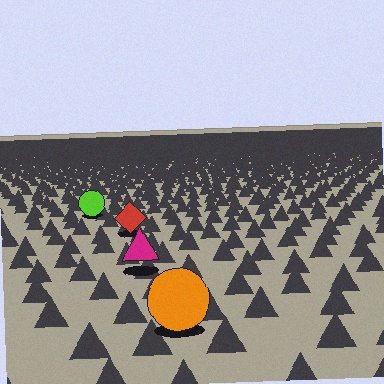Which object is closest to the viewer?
The orange circle is closest. The texture marks near it are larger and more spread out.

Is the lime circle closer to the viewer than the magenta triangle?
No. The magenta triangle is closer — you can tell from the texture gradient: the ground texture is coarser near it.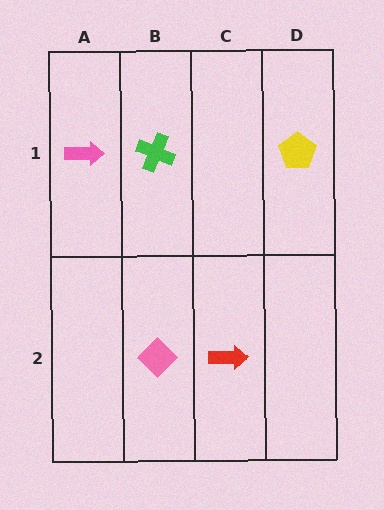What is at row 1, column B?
A green cross.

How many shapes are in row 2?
2 shapes.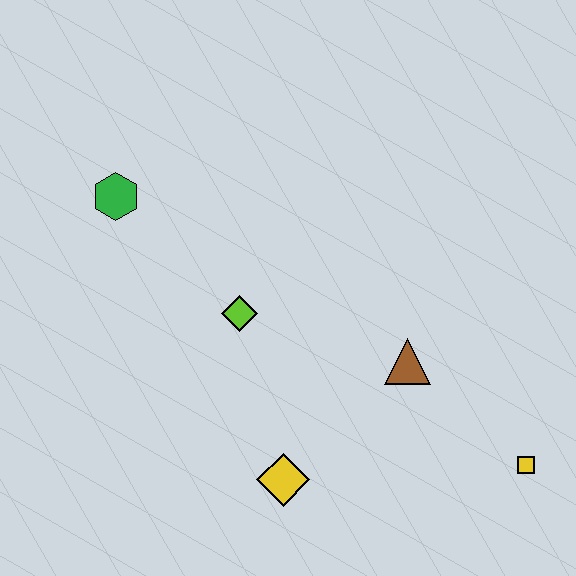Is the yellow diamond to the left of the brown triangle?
Yes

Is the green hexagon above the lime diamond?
Yes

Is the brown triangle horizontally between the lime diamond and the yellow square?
Yes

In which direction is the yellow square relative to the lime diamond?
The yellow square is to the right of the lime diamond.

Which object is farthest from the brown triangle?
The green hexagon is farthest from the brown triangle.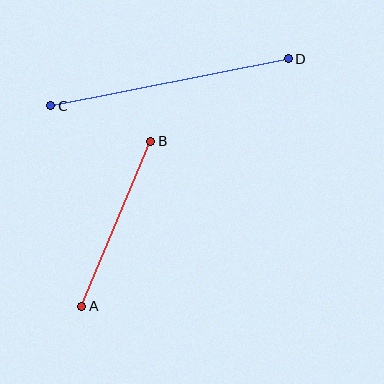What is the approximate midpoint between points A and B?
The midpoint is at approximately (116, 224) pixels.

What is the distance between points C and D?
The distance is approximately 242 pixels.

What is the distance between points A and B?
The distance is approximately 179 pixels.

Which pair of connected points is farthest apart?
Points C and D are farthest apart.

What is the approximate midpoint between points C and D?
The midpoint is at approximately (169, 82) pixels.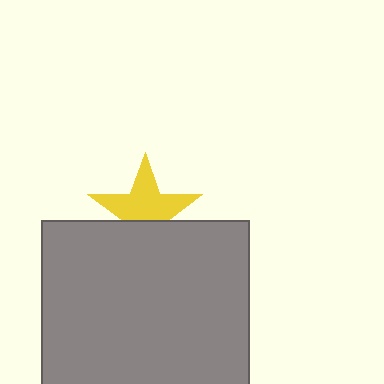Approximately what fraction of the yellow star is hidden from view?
Roughly 37% of the yellow star is hidden behind the gray rectangle.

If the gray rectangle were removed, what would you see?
You would see the complete yellow star.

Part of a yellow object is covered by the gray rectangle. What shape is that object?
It is a star.